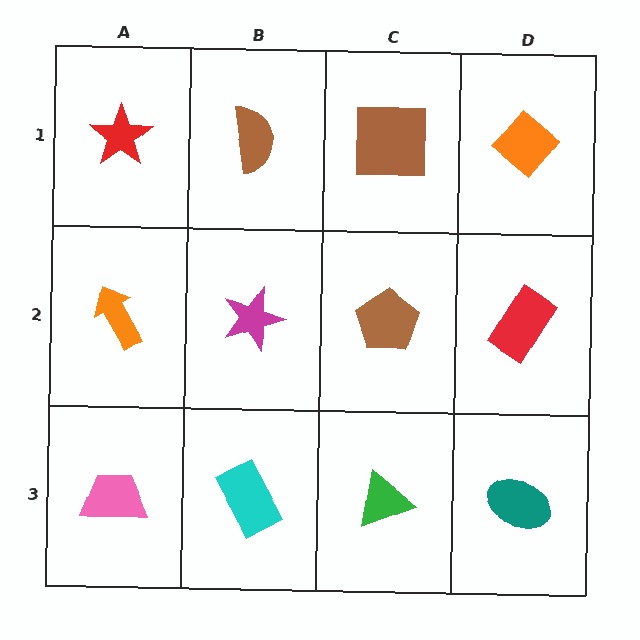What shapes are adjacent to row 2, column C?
A brown square (row 1, column C), a green triangle (row 3, column C), a magenta star (row 2, column B), a red rectangle (row 2, column D).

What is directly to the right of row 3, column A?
A cyan rectangle.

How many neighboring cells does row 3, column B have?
3.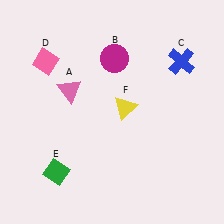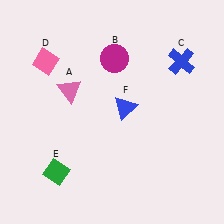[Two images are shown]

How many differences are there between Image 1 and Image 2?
There is 1 difference between the two images.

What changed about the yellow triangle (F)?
In Image 1, F is yellow. In Image 2, it changed to blue.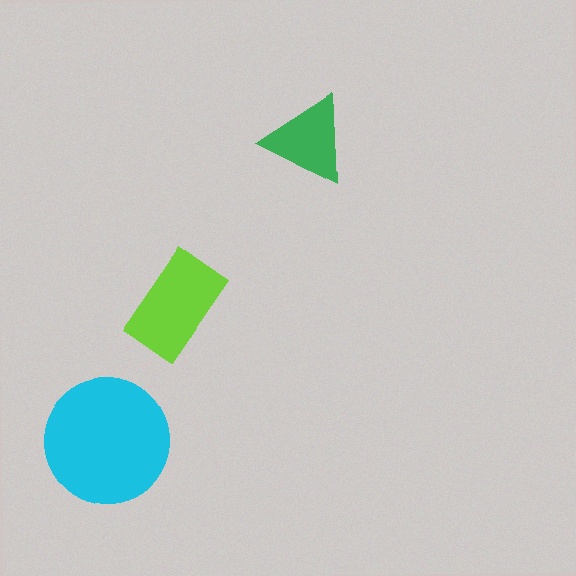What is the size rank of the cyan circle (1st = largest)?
1st.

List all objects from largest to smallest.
The cyan circle, the lime rectangle, the green triangle.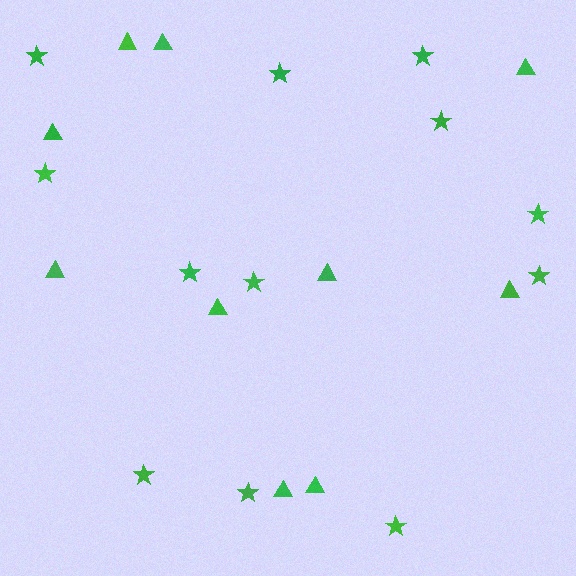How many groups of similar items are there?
There are 2 groups: one group of stars (12) and one group of triangles (10).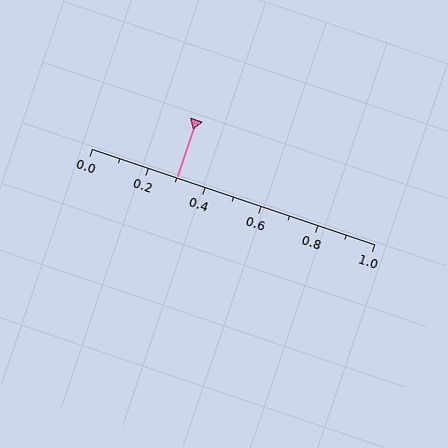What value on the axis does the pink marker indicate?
The marker indicates approximately 0.3.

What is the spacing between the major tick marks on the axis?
The major ticks are spaced 0.2 apart.